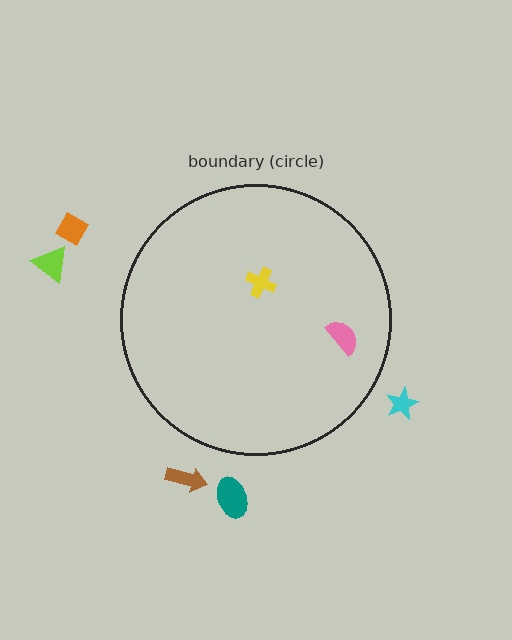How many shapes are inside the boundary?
2 inside, 5 outside.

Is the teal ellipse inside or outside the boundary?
Outside.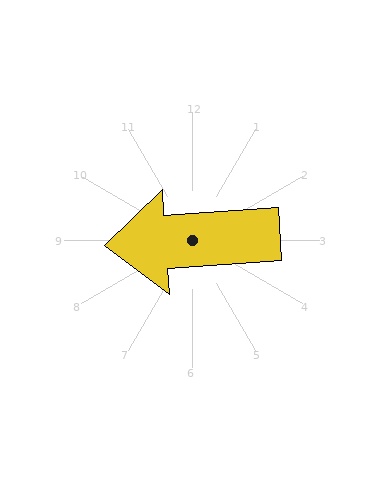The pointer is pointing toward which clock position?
Roughly 9 o'clock.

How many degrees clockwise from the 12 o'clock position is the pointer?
Approximately 266 degrees.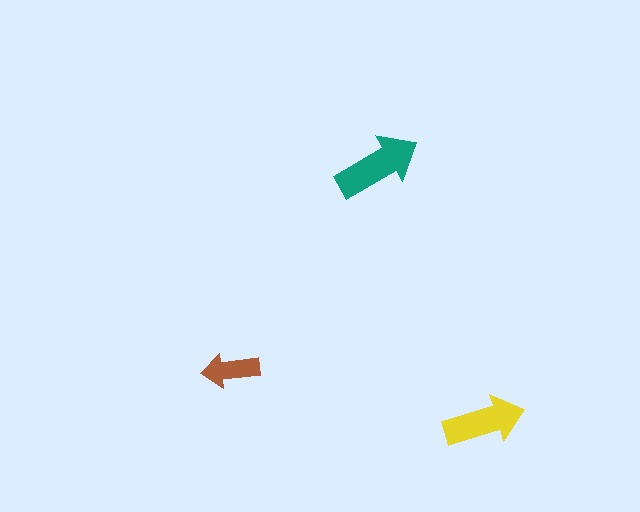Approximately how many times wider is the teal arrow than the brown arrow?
About 1.5 times wider.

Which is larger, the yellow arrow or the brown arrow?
The yellow one.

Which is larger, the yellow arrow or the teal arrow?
The teal one.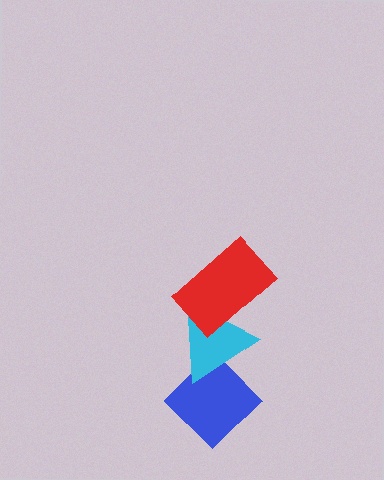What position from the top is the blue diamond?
The blue diamond is 3rd from the top.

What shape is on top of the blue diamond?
The cyan triangle is on top of the blue diamond.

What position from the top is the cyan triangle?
The cyan triangle is 2nd from the top.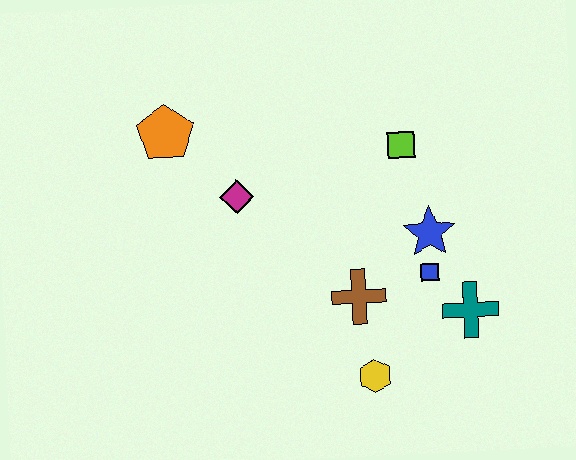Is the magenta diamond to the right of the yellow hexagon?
No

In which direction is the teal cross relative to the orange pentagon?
The teal cross is to the right of the orange pentagon.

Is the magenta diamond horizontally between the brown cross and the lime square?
No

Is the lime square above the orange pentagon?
No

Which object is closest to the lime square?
The blue star is closest to the lime square.